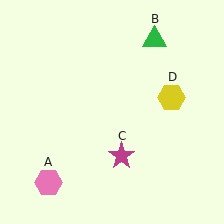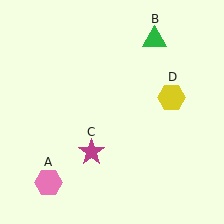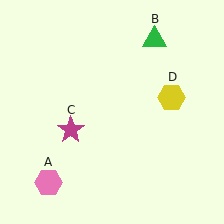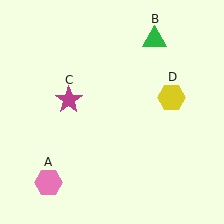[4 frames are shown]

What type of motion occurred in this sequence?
The magenta star (object C) rotated clockwise around the center of the scene.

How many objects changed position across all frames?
1 object changed position: magenta star (object C).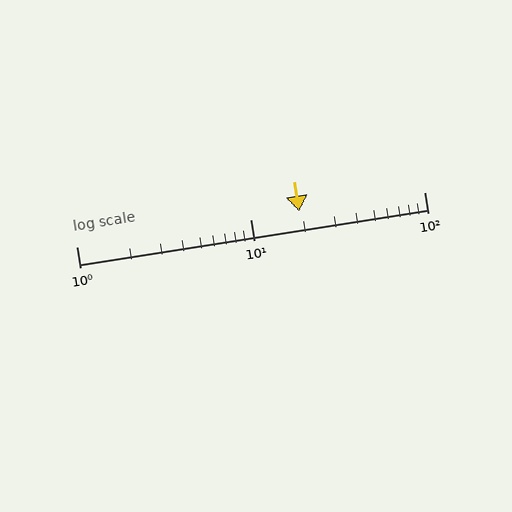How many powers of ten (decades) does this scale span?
The scale spans 2 decades, from 1 to 100.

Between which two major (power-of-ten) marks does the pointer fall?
The pointer is between 10 and 100.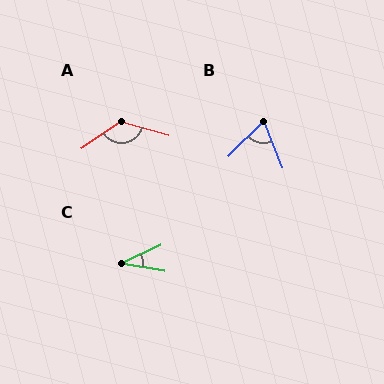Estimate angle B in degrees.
Approximately 66 degrees.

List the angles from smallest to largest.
C (34°), B (66°), A (130°).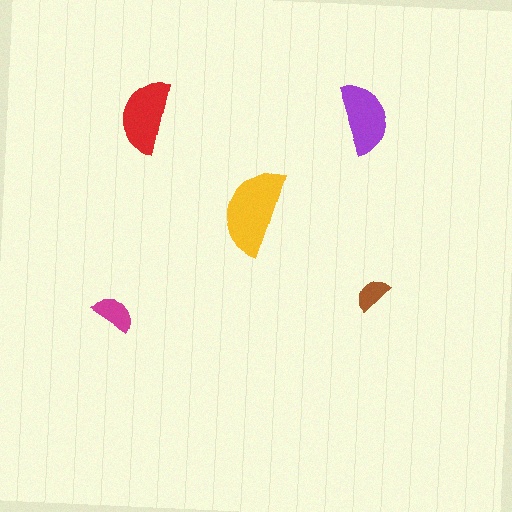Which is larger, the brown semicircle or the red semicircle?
The red one.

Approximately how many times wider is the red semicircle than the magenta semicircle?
About 1.5 times wider.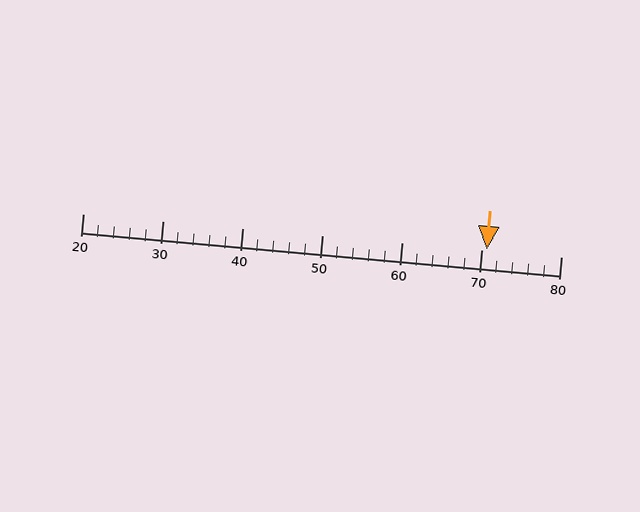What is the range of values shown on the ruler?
The ruler shows values from 20 to 80.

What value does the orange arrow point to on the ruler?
The orange arrow points to approximately 71.